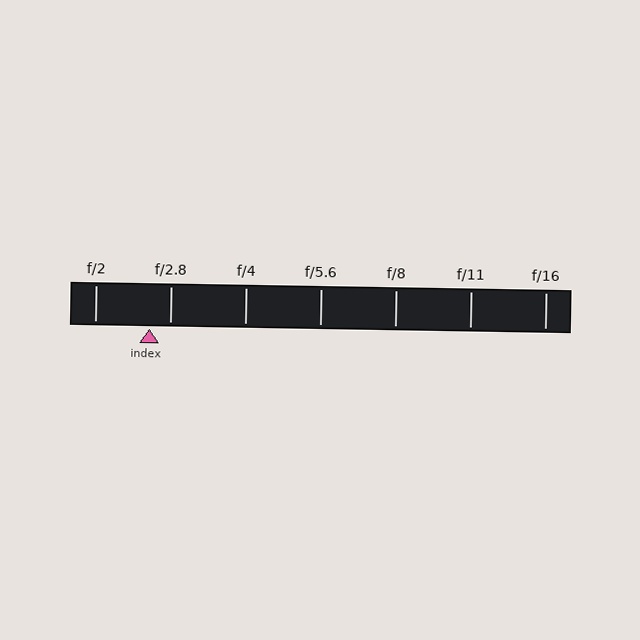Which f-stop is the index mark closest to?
The index mark is closest to f/2.8.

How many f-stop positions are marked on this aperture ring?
There are 7 f-stop positions marked.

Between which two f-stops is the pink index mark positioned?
The index mark is between f/2 and f/2.8.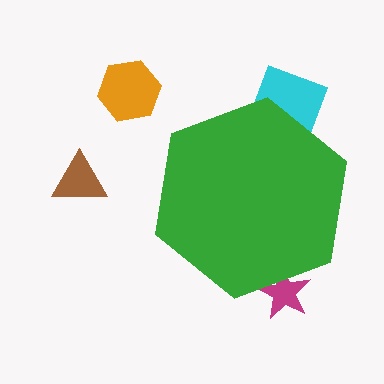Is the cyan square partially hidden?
Yes, the cyan square is partially hidden behind the green hexagon.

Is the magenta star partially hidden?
Yes, the magenta star is partially hidden behind the green hexagon.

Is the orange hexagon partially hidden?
No, the orange hexagon is fully visible.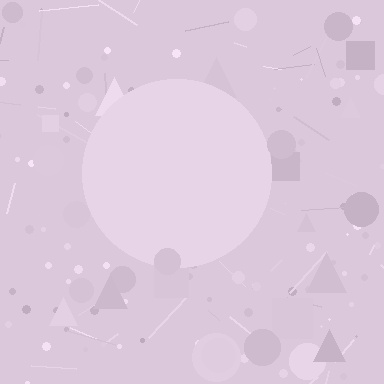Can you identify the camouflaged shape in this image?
The camouflaged shape is a circle.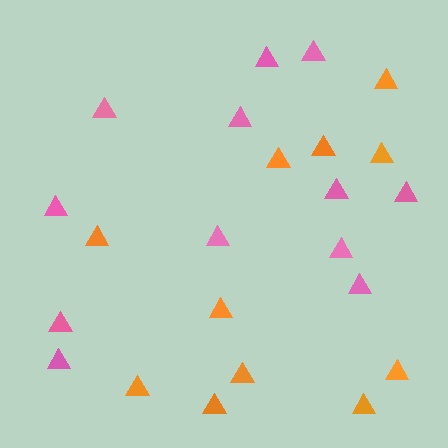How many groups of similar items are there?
There are 2 groups: one group of orange triangles (11) and one group of pink triangles (12).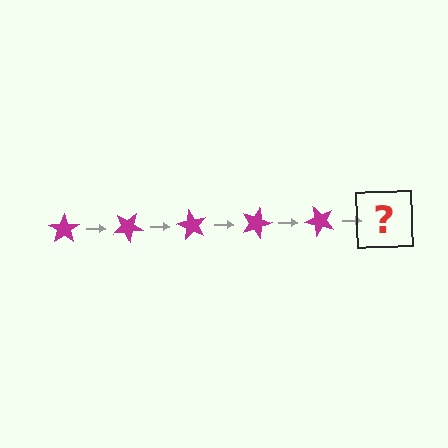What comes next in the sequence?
The next element should be a magenta star rotated 150 degrees.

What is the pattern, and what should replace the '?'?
The pattern is that the star rotates 30 degrees each step. The '?' should be a magenta star rotated 150 degrees.